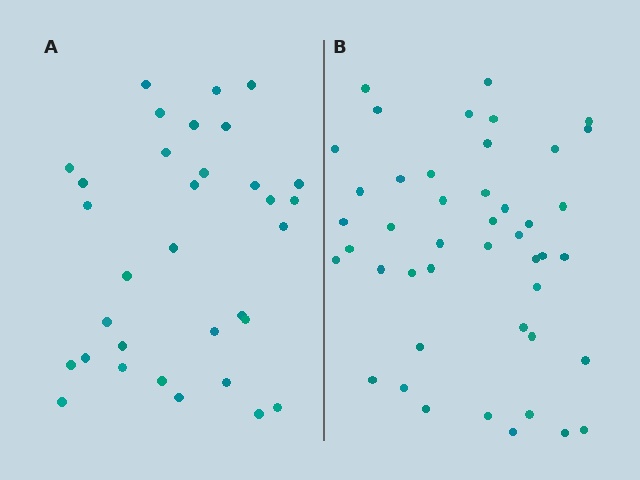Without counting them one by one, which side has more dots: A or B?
Region B (the right region) has more dots.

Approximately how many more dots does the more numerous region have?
Region B has roughly 12 or so more dots than region A.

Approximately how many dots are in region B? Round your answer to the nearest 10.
About 40 dots. (The exact count is 45, which rounds to 40.)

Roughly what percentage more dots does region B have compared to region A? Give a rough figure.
About 35% more.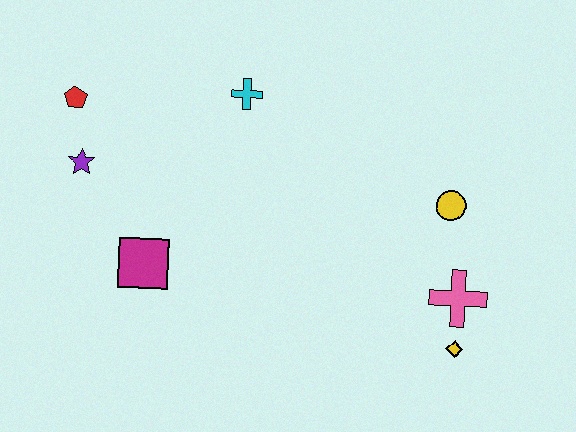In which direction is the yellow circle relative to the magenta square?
The yellow circle is to the right of the magenta square.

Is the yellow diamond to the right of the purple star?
Yes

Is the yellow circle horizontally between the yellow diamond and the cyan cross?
Yes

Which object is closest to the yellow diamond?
The pink cross is closest to the yellow diamond.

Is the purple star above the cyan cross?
No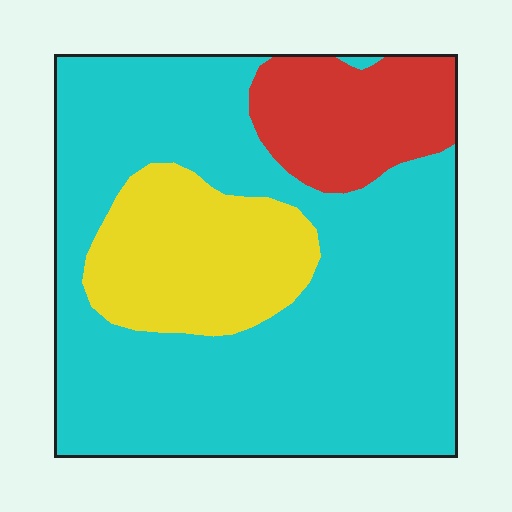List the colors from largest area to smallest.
From largest to smallest: cyan, yellow, red.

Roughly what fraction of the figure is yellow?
Yellow takes up about one fifth (1/5) of the figure.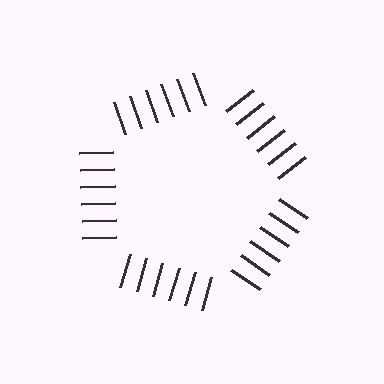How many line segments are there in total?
30 — 6 along each of the 5 edges.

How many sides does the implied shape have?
5 sides — the line-ends trace a pentagon.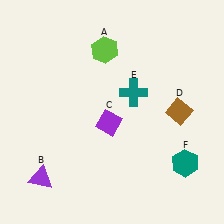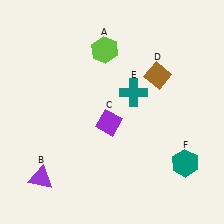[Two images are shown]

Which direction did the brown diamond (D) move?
The brown diamond (D) moved up.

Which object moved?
The brown diamond (D) moved up.